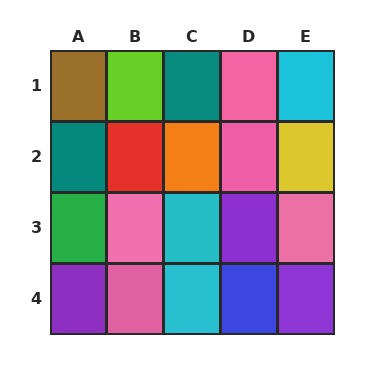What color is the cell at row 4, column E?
Purple.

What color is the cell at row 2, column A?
Teal.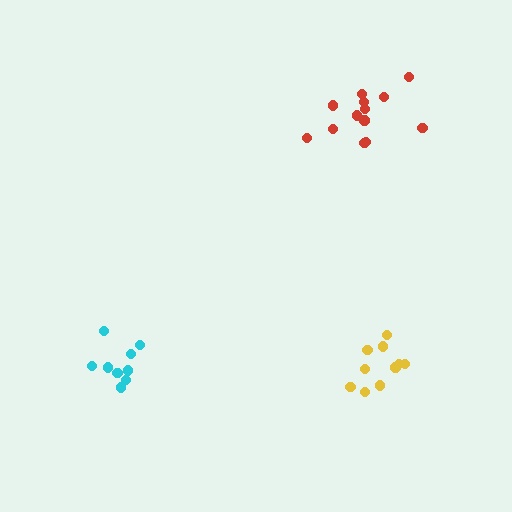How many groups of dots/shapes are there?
There are 3 groups.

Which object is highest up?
The red cluster is topmost.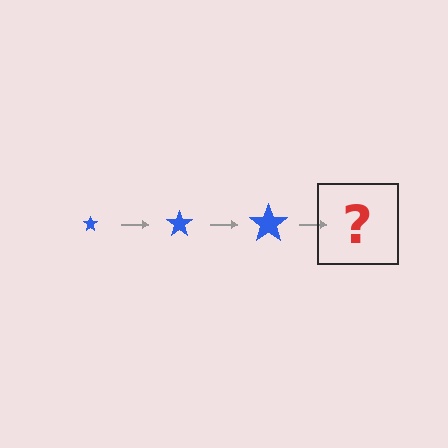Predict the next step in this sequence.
The next step is a blue star, larger than the previous one.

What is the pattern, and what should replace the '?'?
The pattern is that the star gets progressively larger each step. The '?' should be a blue star, larger than the previous one.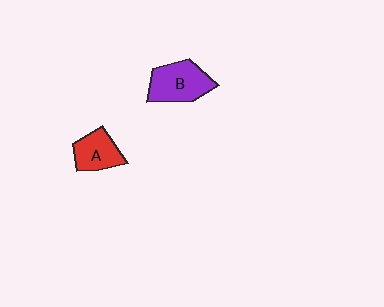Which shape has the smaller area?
Shape A (red).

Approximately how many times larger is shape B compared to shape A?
Approximately 1.4 times.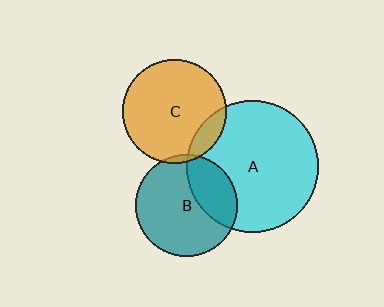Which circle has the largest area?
Circle A (cyan).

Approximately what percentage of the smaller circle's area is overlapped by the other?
Approximately 15%.